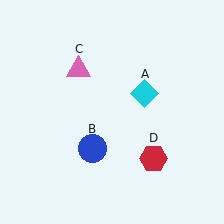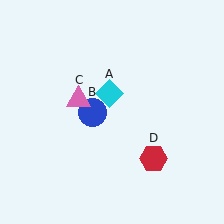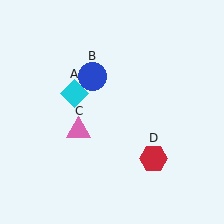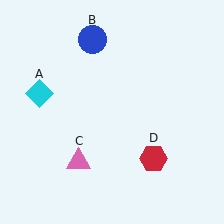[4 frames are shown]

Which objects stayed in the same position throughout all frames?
Red hexagon (object D) remained stationary.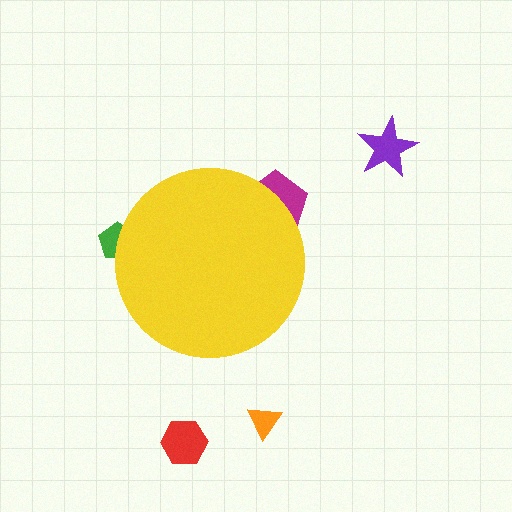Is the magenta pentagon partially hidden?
Yes, the magenta pentagon is partially hidden behind the yellow circle.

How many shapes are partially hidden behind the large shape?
2 shapes are partially hidden.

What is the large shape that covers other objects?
A yellow circle.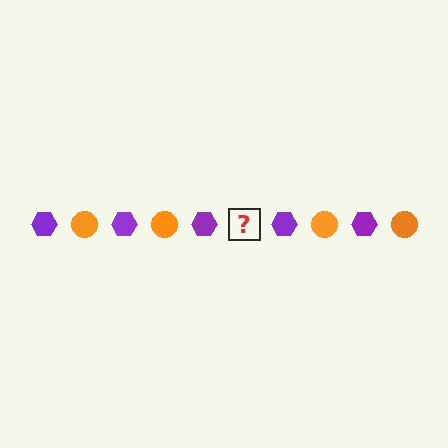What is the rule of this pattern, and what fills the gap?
The rule is that the pattern alternates between purple hexagon and orange circle. The gap should be filled with an orange circle.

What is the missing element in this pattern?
The missing element is an orange circle.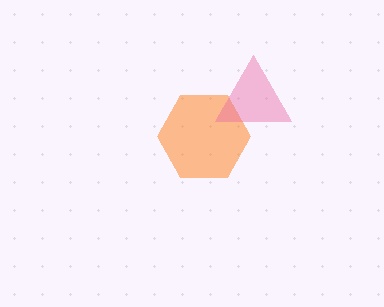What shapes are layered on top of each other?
The layered shapes are: an orange hexagon, a pink triangle.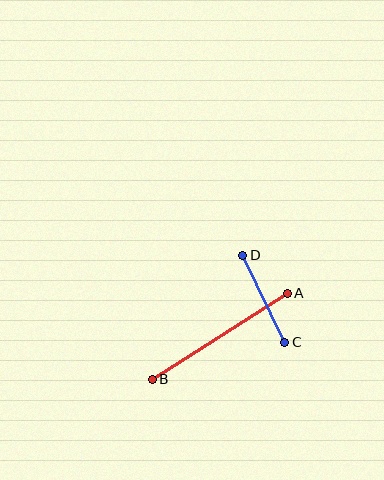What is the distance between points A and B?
The distance is approximately 160 pixels.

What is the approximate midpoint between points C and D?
The midpoint is at approximately (264, 299) pixels.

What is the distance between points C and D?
The distance is approximately 96 pixels.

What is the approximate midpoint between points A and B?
The midpoint is at approximately (220, 336) pixels.